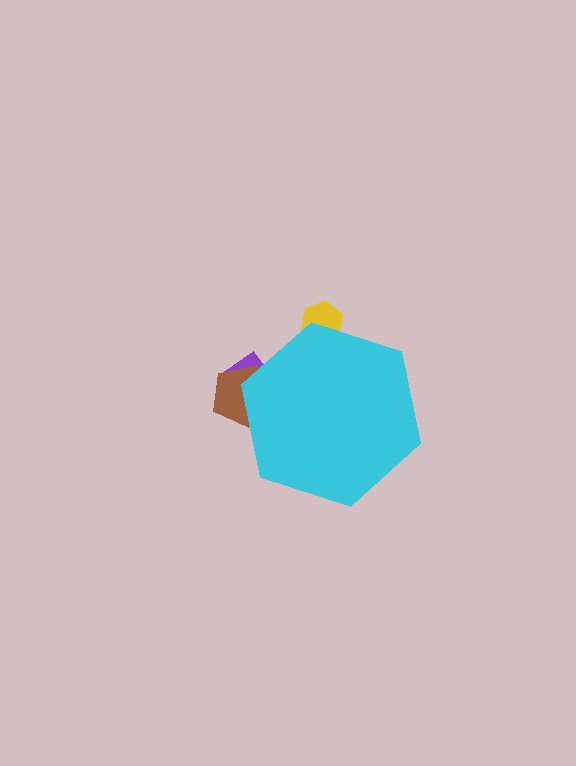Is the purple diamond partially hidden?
Yes, the purple diamond is partially hidden behind the cyan hexagon.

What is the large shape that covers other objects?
A cyan hexagon.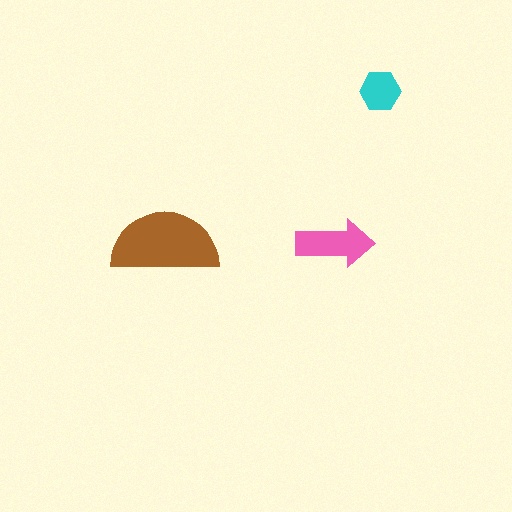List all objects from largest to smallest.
The brown semicircle, the pink arrow, the cyan hexagon.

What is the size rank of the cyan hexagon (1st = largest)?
3rd.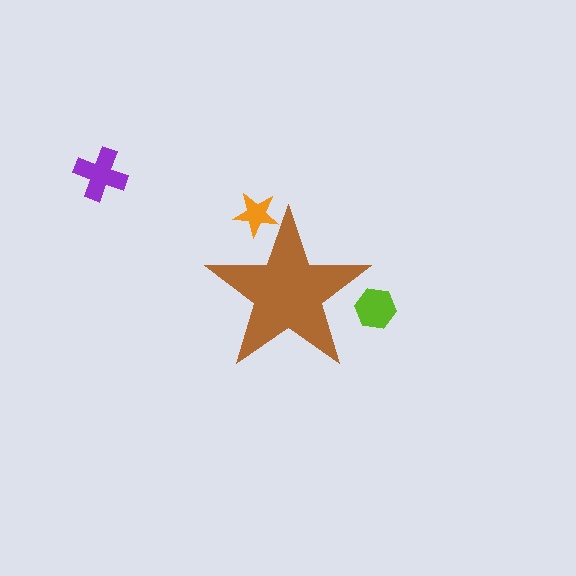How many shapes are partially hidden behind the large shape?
2 shapes are partially hidden.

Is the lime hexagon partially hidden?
Yes, the lime hexagon is partially hidden behind the brown star.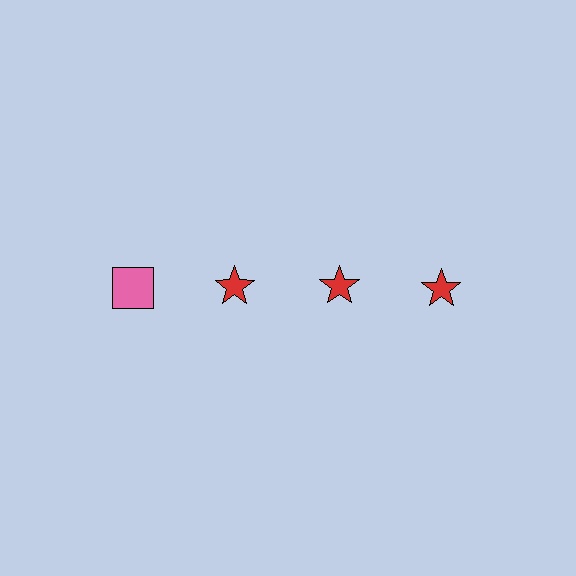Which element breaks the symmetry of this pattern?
The pink square in the top row, leftmost column breaks the symmetry. All other shapes are red stars.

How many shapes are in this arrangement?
There are 4 shapes arranged in a grid pattern.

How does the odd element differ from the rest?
It differs in both color (pink instead of red) and shape (square instead of star).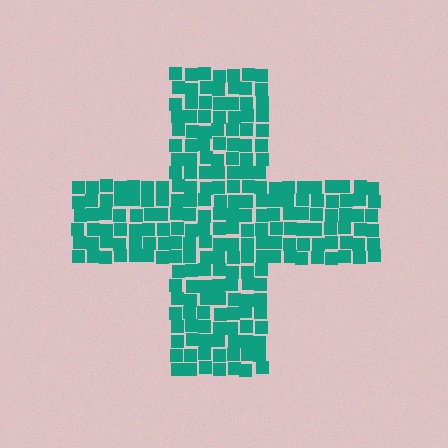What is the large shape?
The large shape is a cross.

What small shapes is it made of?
It is made of small squares.